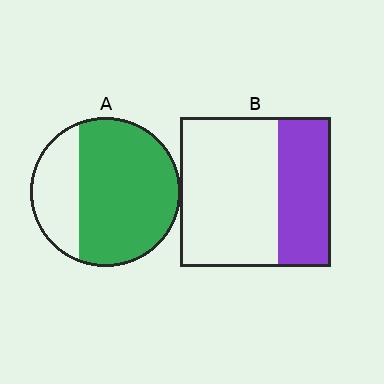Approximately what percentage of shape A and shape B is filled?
A is approximately 70% and B is approximately 35%.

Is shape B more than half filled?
No.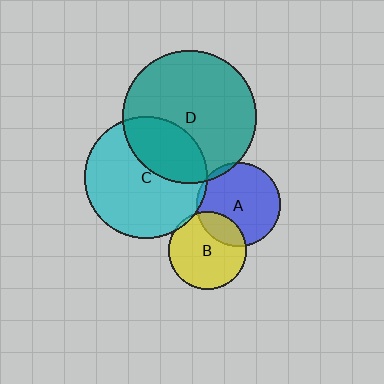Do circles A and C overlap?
Yes.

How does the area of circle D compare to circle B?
Approximately 3.0 times.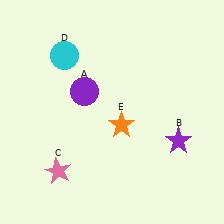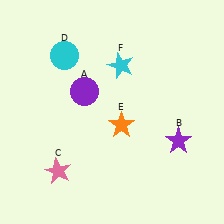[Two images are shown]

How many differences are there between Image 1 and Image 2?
There is 1 difference between the two images.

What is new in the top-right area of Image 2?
A cyan star (F) was added in the top-right area of Image 2.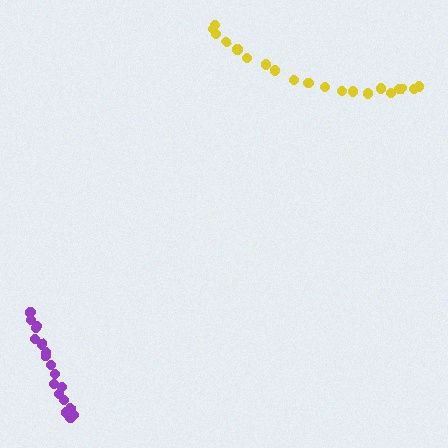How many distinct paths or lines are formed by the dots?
There are 2 distinct paths.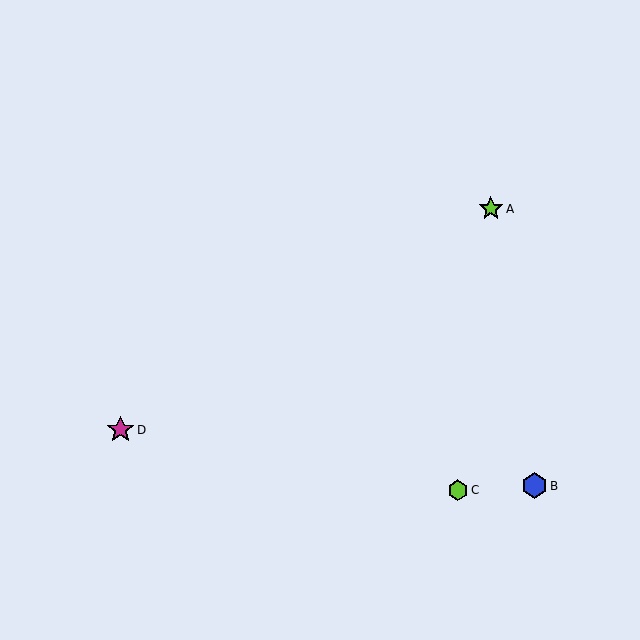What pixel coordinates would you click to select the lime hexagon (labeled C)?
Click at (458, 490) to select the lime hexagon C.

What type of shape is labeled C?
Shape C is a lime hexagon.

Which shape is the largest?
The magenta star (labeled D) is the largest.